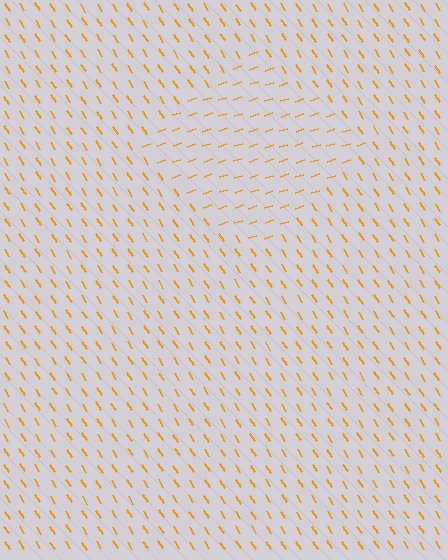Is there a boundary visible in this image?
Yes, there is a texture boundary formed by a change in line orientation.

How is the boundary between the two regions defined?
The boundary is defined purely by a change in line orientation (approximately 75 degrees difference). All lines are the same color and thickness.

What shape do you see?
I see a diamond.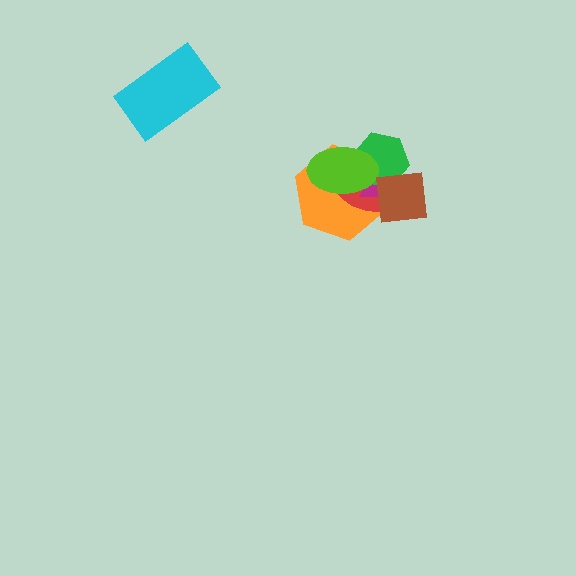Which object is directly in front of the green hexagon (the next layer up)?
The lime ellipse is directly in front of the green hexagon.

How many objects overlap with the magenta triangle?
5 objects overlap with the magenta triangle.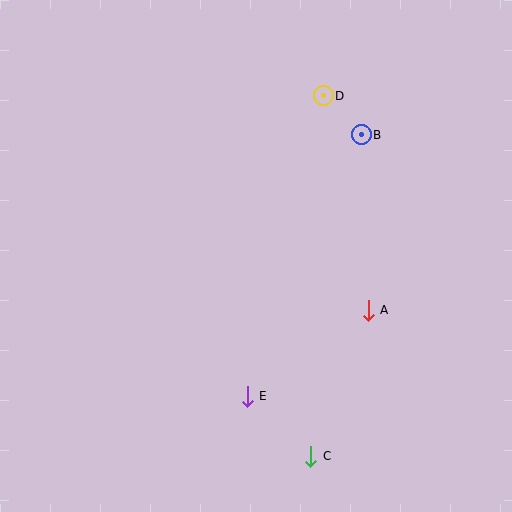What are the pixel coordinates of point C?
Point C is at (311, 456).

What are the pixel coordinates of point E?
Point E is at (247, 396).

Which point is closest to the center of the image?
Point A at (368, 310) is closest to the center.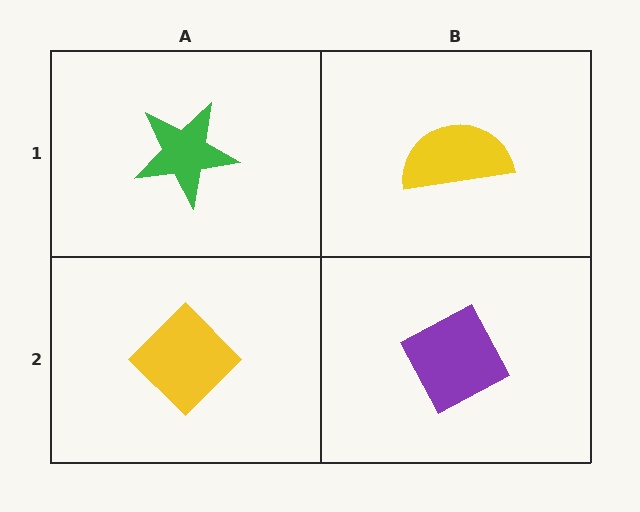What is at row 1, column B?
A yellow semicircle.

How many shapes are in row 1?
2 shapes.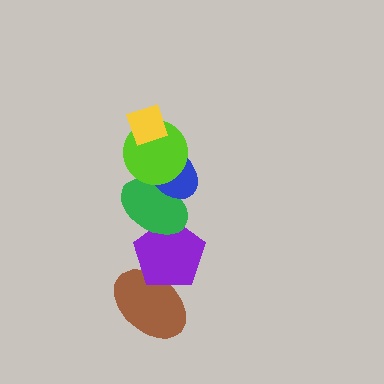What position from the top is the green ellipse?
The green ellipse is 4th from the top.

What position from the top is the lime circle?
The lime circle is 2nd from the top.